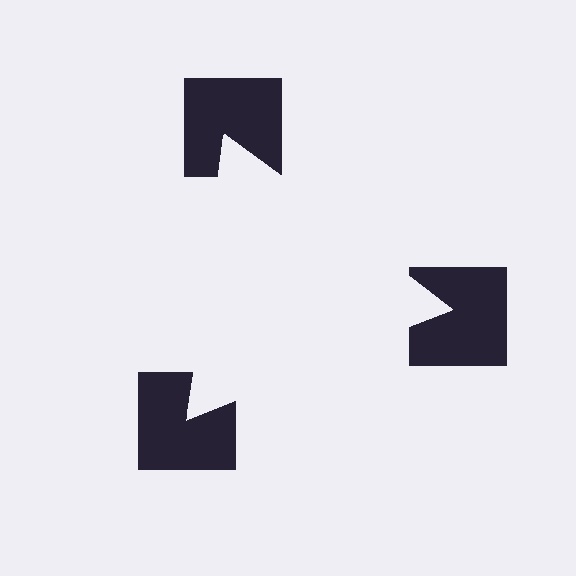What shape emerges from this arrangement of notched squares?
An illusory triangle — its edges are inferred from the aligned wedge cuts in the notched squares, not physically drawn.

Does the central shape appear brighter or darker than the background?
It typically appears slightly brighter than the background, even though no actual brightness change is drawn.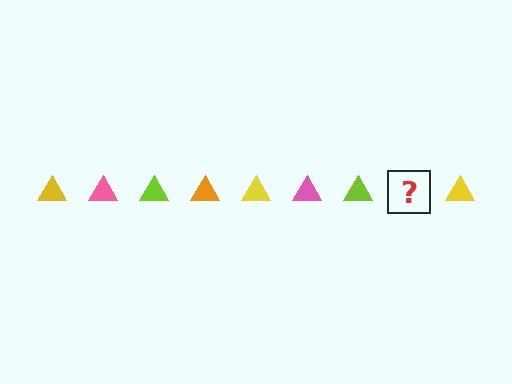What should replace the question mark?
The question mark should be replaced with an orange triangle.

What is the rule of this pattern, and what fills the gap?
The rule is that the pattern cycles through yellow, pink, lime, orange triangles. The gap should be filled with an orange triangle.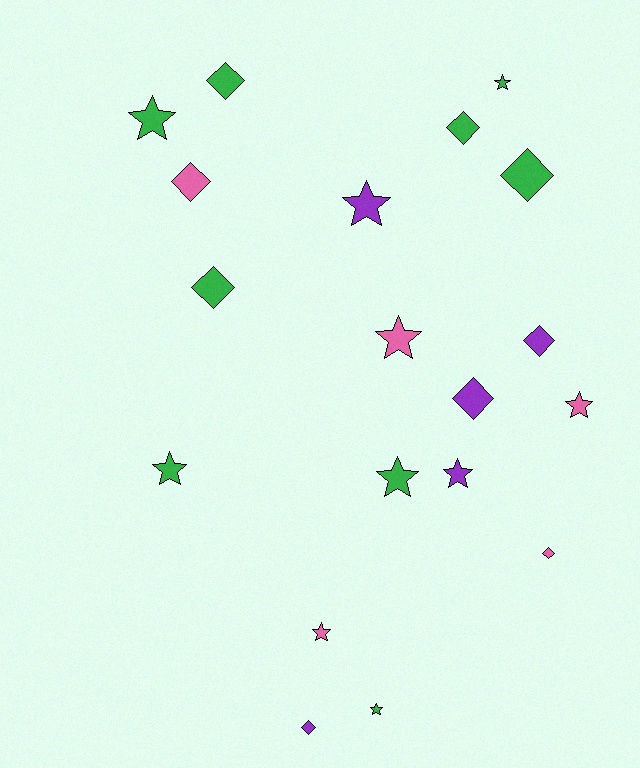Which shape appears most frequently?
Star, with 10 objects.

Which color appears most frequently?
Green, with 9 objects.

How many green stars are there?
There are 5 green stars.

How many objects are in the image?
There are 19 objects.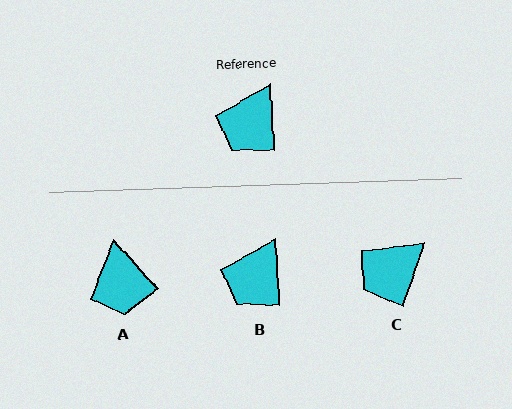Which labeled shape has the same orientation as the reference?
B.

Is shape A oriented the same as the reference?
No, it is off by about 39 degrees.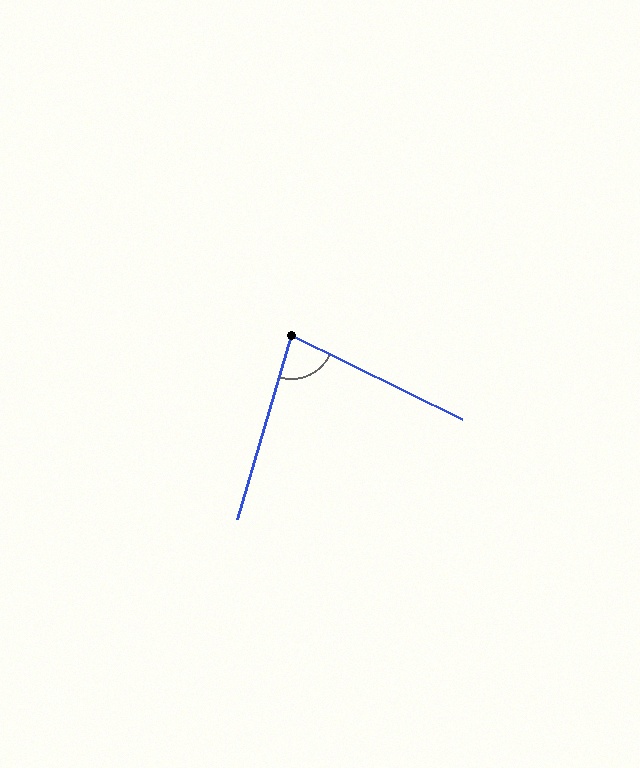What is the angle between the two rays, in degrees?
Approximately 80 degrees.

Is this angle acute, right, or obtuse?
It is acute.